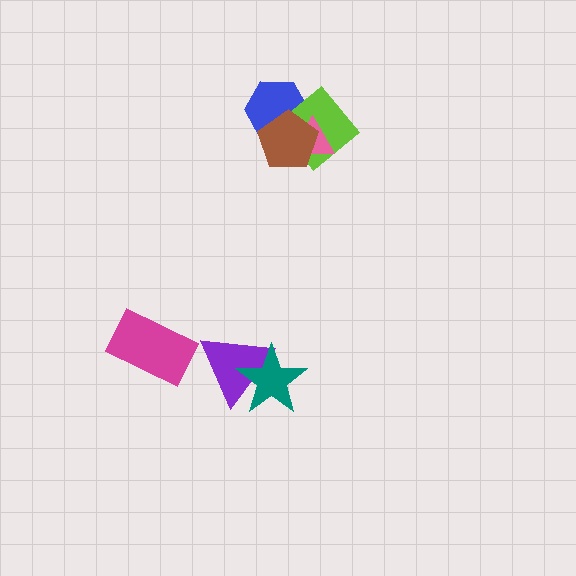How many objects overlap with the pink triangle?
3 objects overlap with the pink triangle.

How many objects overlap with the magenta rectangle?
0 objects overlap with the magenta rectangle.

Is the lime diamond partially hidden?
Yes, it is partially covered by another shape.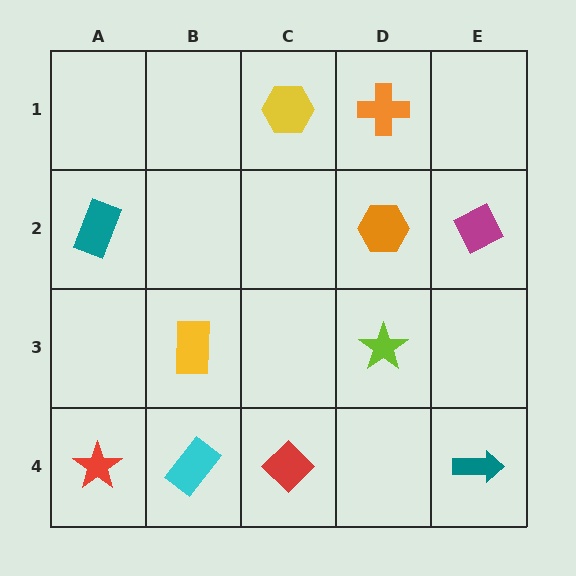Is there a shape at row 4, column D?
No, that cell is empty.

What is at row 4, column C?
A red diamond.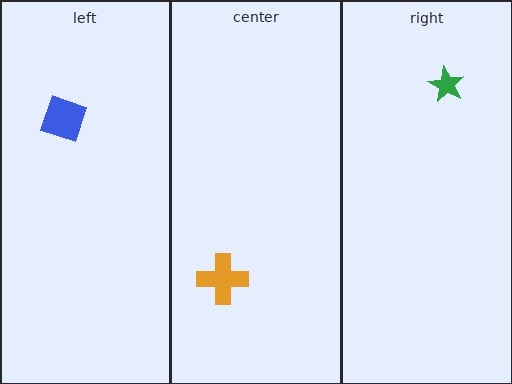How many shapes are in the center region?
1.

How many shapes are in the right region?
1.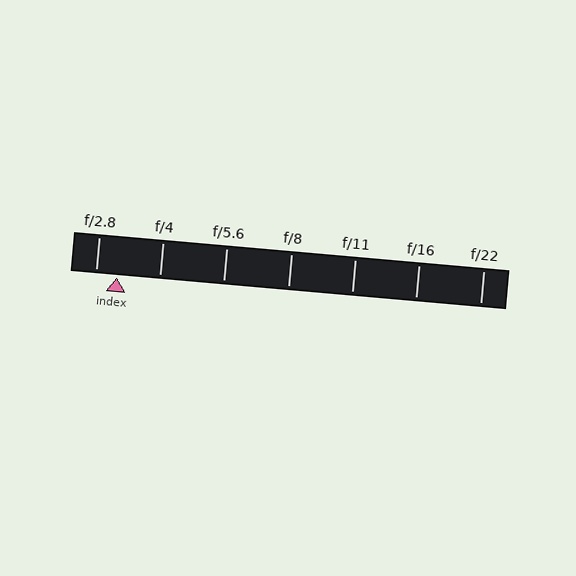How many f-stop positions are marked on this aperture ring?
There are 7 f-stop positions marked.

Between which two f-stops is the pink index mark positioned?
The index mark is between f/2.8 and f/4.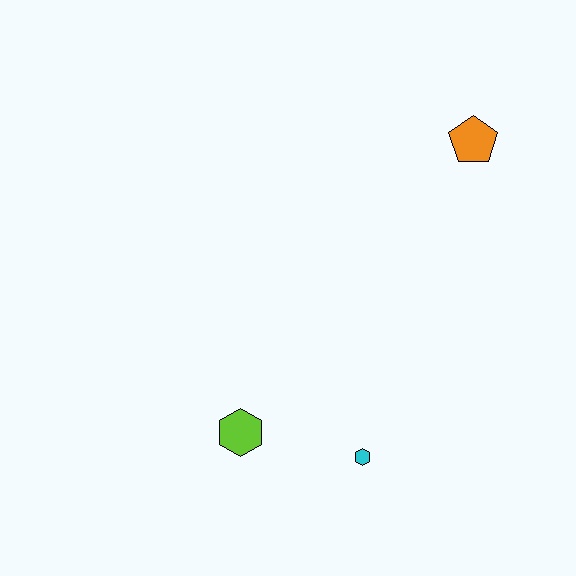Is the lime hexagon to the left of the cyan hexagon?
Yes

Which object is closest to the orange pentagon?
The cyan hexagon is closest to the orange pentagon.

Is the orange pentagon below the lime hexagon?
No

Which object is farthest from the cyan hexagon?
The orange pentagon is farthest from the cyan hexagon.